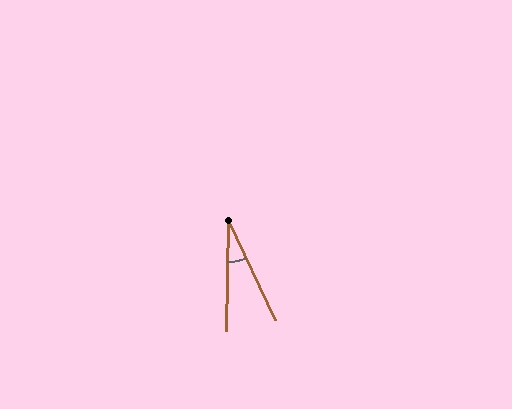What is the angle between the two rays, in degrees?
Approximately 26 degrees.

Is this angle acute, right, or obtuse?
It is acute.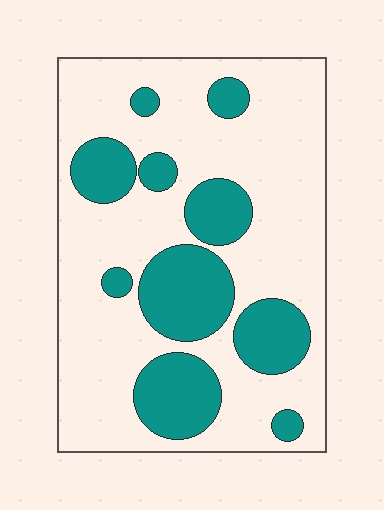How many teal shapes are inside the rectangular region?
10.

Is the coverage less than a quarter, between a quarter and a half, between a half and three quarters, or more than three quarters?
Between a quarter and a half.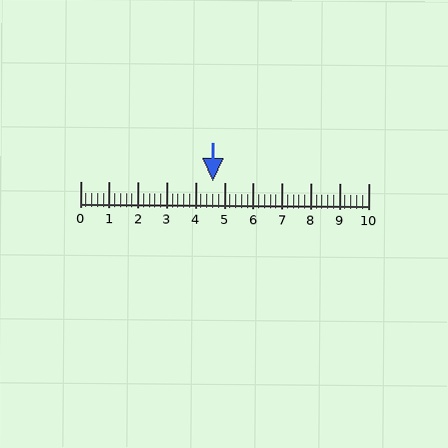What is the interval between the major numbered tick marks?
The major tick marks are spaced 1 units apart.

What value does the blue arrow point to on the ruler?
The blue arrow points to approximately 4.6.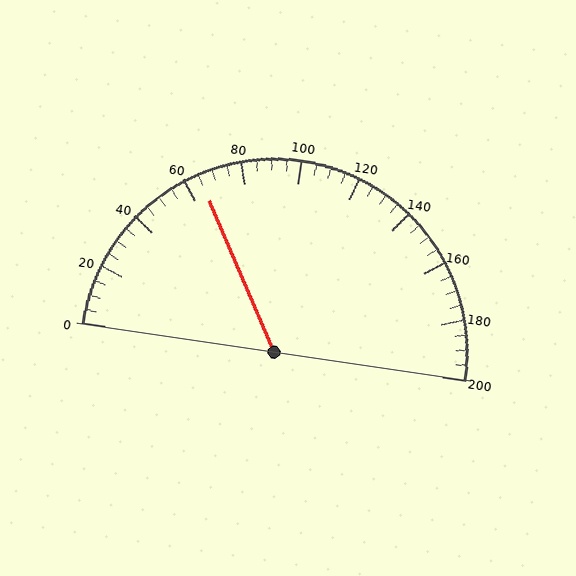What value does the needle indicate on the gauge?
The needle indicates approximately 65.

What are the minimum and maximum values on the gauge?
The gauge ranges from 0 to 200.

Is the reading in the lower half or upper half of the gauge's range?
The reading is in the lower half of the range (0 to 200).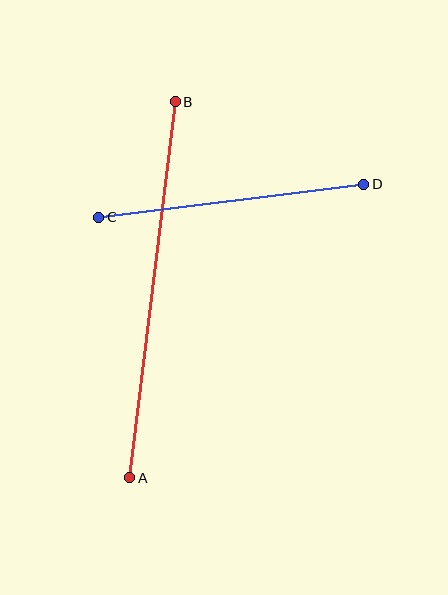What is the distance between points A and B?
The distance is approximately 379 pixels.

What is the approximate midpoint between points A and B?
The midpoint is at approximately (153, 290) pixels.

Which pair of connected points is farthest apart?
Points A and B are farthest apart.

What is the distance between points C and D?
The distance is approximately 267 pixels.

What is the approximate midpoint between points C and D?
The midpoint is at approximately (231, 201) pixels.